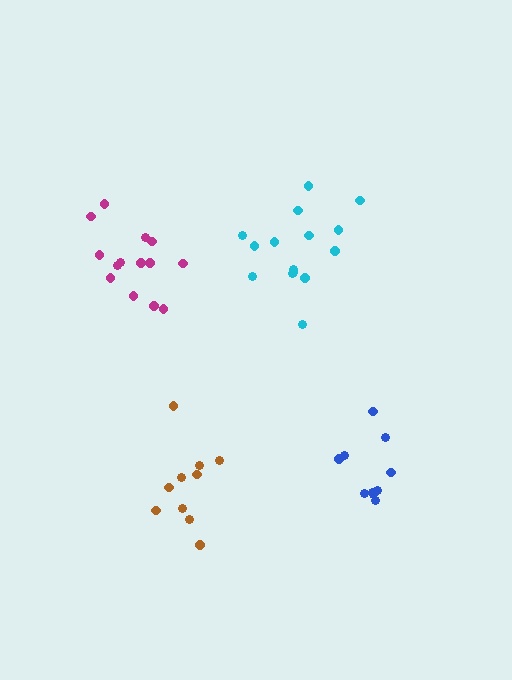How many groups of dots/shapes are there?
There are 4 groups.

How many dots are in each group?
Group 1: 15 dots, Group 2: 14 dots, Group 3: 10 dots, Group 4: 10 dots (49 total).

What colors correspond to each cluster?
The clusters are colored: cyan, magenta, blue, brown.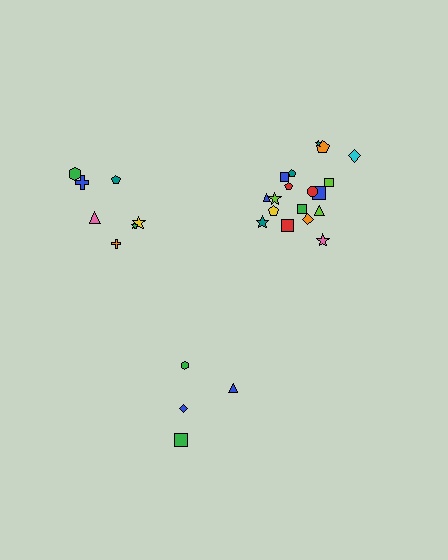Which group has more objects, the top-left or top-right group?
The top-right group.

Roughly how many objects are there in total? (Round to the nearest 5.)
Roughly 30 objects in total.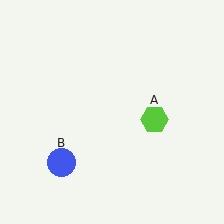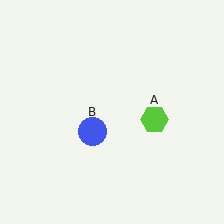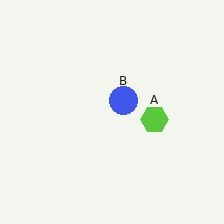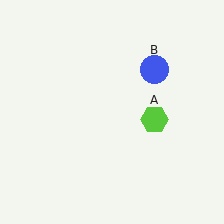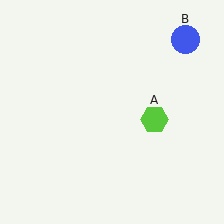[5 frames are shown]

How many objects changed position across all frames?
1 object changed position: blue circle (object B).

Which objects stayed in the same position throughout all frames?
Lime hexagon (object A) remained stationary.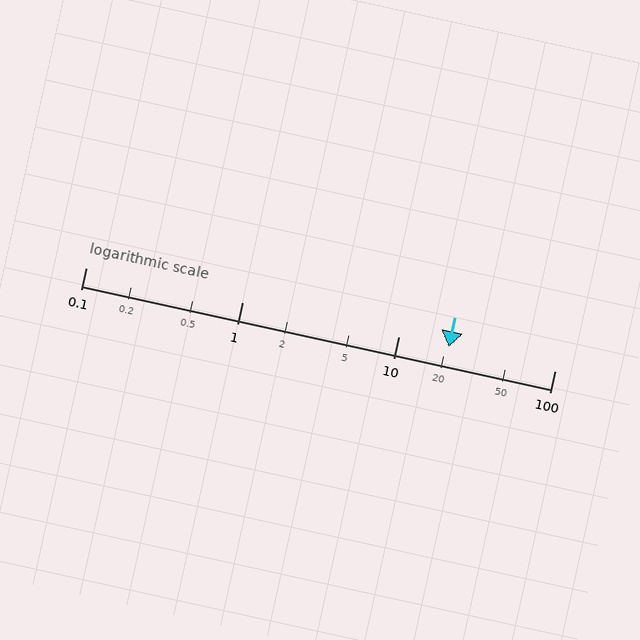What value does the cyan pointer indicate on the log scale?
The pointer indicates approximately 21.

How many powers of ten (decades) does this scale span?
The scale spans 3 decades, from 0.1 to 100.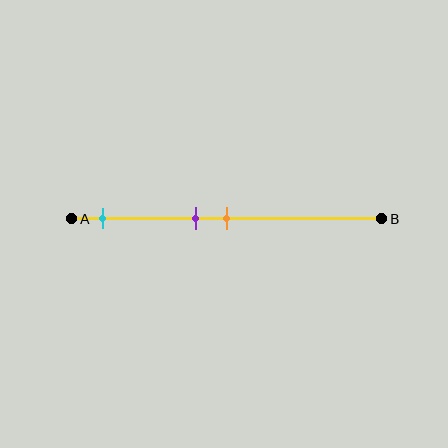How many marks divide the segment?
There are 3 marks dividing the segment.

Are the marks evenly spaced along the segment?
No, the marks are not evenly spaced.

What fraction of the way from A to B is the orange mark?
The orange mark is approximately 50% (0.5) of the way from A to B.